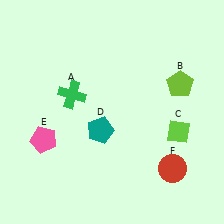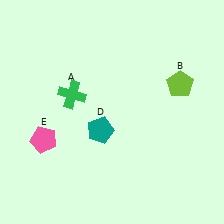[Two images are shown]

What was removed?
The lime diamond (C), the red circle (F) were removed in Image 2.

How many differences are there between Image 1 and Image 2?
There are 2 differences between the two images.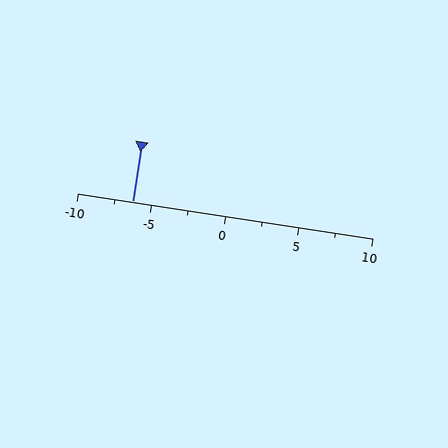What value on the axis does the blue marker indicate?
The marker indicates approximately -6.2.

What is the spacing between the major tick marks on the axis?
The major ticks are spaced 5 apart.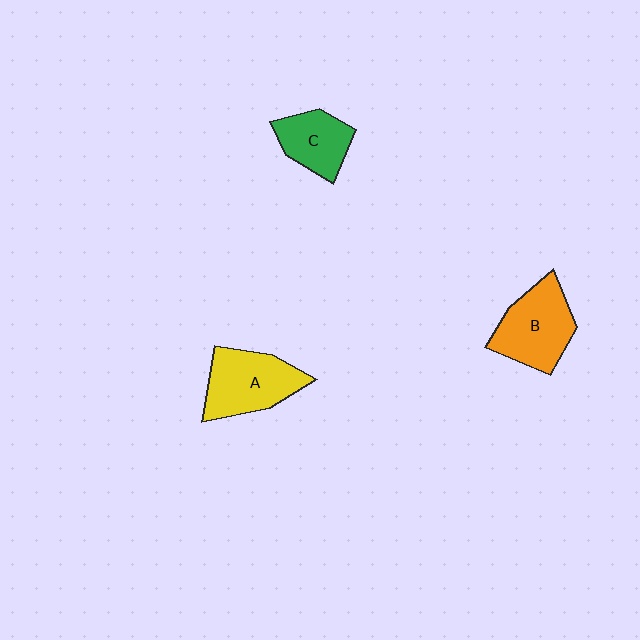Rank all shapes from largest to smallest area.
From largest to smallest: B (orange), A (yellow), C (green).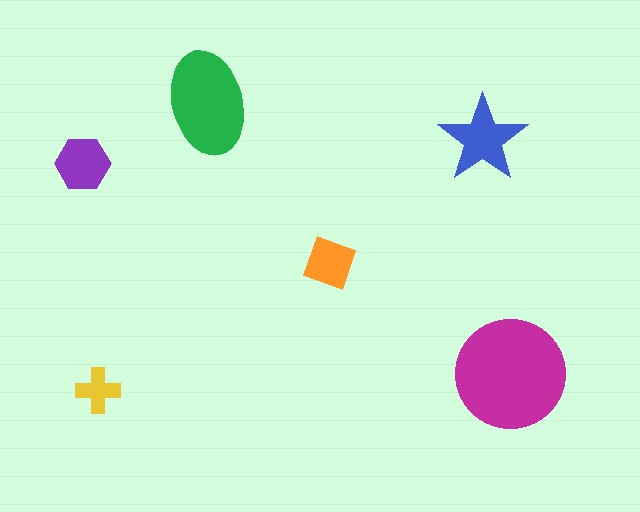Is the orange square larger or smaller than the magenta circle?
Smaller.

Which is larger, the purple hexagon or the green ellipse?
The green ellipse.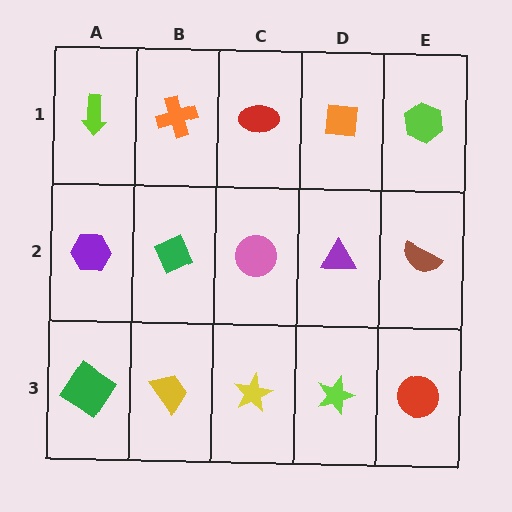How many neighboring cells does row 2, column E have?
3.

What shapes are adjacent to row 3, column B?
A green diamond (row 2, column B), a green diamond (row 3, column A), a yellow star (row 3, column C).